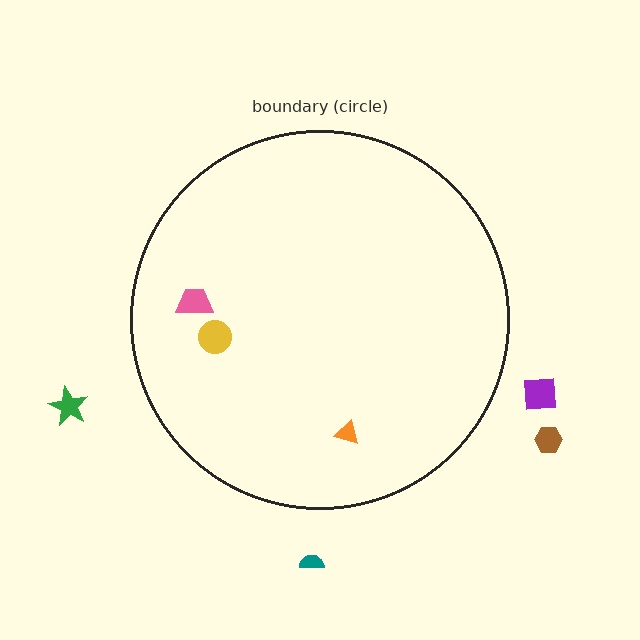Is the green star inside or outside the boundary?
Outside.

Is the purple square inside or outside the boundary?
Outside.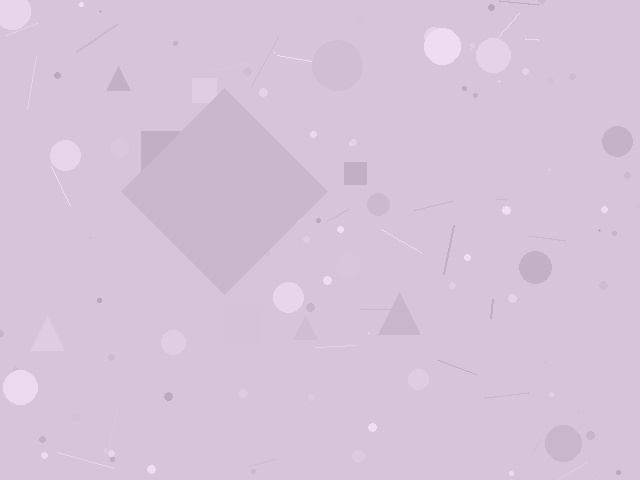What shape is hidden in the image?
A diamond is hidden in the image.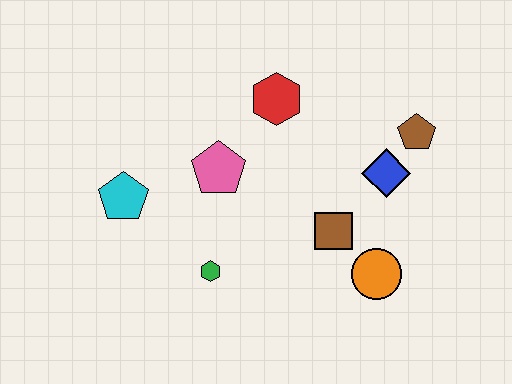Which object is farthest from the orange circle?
The cyan pentagon is farthest from the orange circle.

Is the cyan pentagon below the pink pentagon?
Yes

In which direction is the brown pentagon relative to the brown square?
The brown pentagon is above the brown square.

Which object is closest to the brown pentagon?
The blue diamond is closest to the brown pentagon.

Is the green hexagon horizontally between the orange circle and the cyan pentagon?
Yes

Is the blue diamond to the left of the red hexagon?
No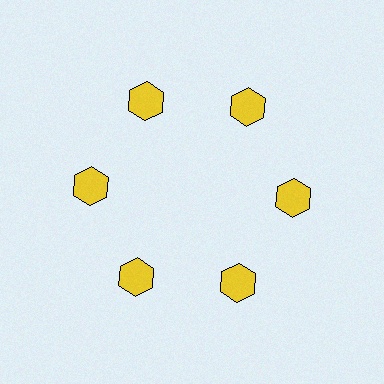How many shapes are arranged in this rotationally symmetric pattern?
There are 6 shapes, arranged in 6 groups of 1.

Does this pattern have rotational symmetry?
Yes, this pattern has 6-fold rotational symmetry. It looks the same after rotating 60 degrees around the center.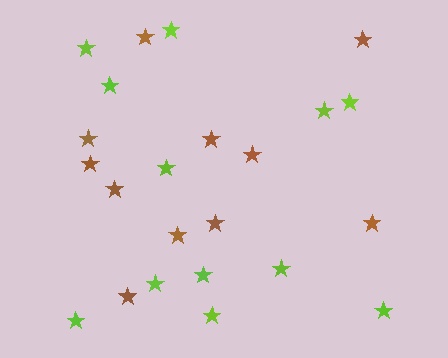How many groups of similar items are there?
There are 2 groups: one group of brown stars (11) and one group of lime stars (12).